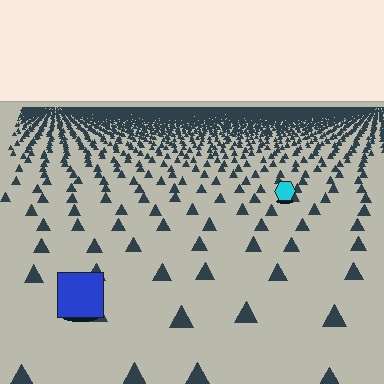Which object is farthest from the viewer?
The cyan hexagon is farthest from the viewer. It appears smaller and the ground texture around it is denser.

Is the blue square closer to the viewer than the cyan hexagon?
Yes. The blue square is closer — you can tell from the texture gradient: the ground texture is coarser near it.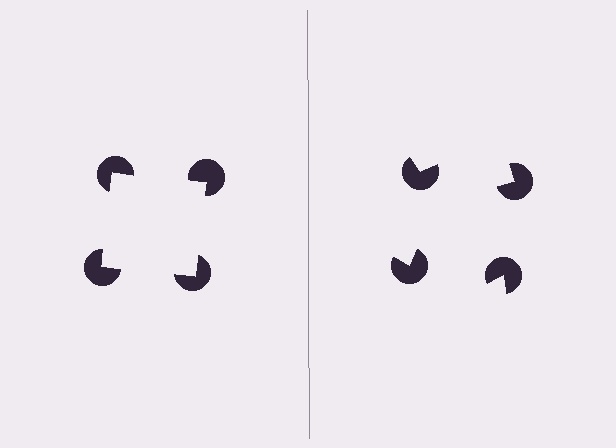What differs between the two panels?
The pac-man discs are positioned identically on both sides; only the wedge orientations differ. On the left they align to a square; on the right they are misaligned.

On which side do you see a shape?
An illusory square appears on the left side. On the right side the wedge cuts are rotated, so no coherent shape forms.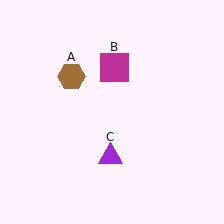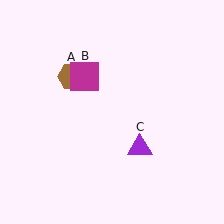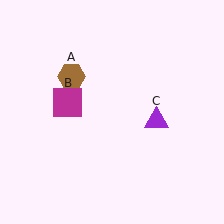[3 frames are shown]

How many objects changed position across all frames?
2 objects changed position: magenta square (object B), purple triangle (object C).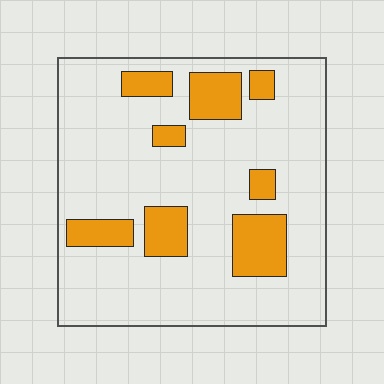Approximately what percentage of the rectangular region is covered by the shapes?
Approximately 20%.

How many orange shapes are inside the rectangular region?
8.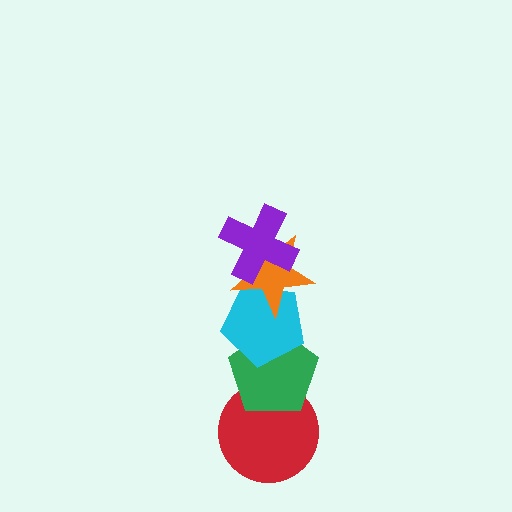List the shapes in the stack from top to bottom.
From top to bottom: the purple cross, the orange star, the cyan pentagon, the green pentagon, the red circle.